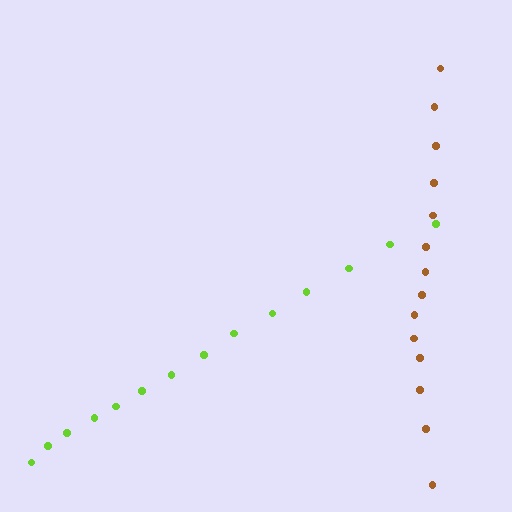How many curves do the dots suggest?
There are 2 distinct paths.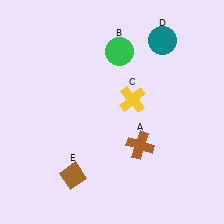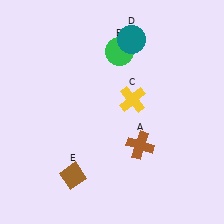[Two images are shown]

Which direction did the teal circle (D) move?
The teal circle (D) moved left.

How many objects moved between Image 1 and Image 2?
1 object moved between the two images.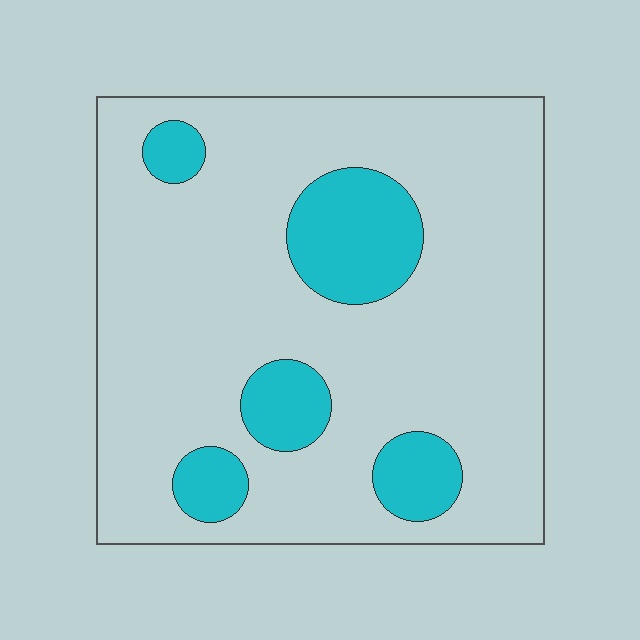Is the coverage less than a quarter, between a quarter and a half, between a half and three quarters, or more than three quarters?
Less than a quarter.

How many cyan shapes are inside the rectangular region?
5.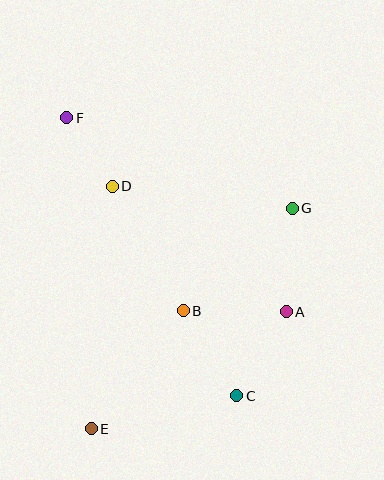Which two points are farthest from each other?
Points C and F are farthest from each other.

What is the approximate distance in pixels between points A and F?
The distance between A and F is approximately 293 pixels.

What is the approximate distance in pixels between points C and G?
The distance between C and G is approximately 196 pixels.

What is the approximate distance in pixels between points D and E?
The distance between D and E is approximately 244 pixels.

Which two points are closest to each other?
Points D and F are closest to each other.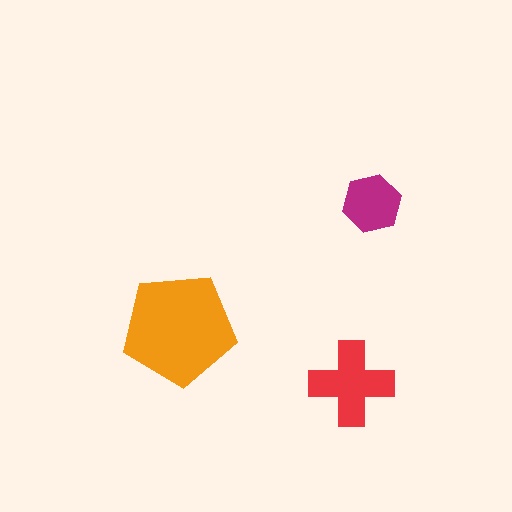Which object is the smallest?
The magenta hexagon.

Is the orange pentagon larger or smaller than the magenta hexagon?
Larger.